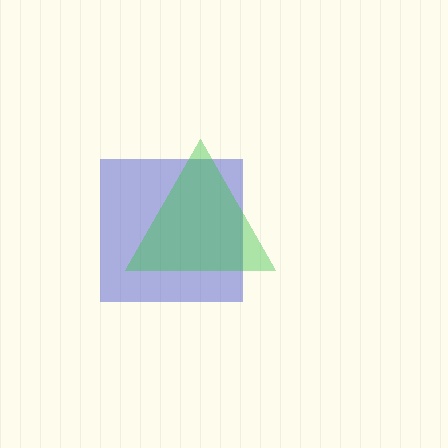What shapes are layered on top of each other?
The layered shapes are: a blue square, a green triangle.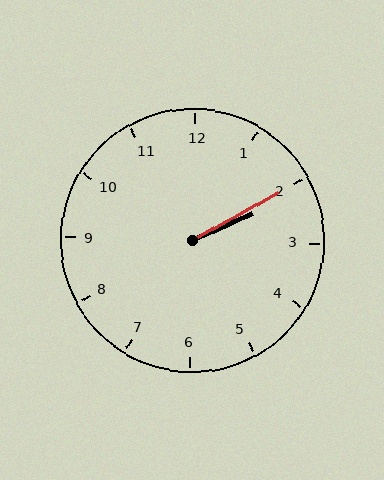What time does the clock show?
2:10.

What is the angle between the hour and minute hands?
Approximately 5 degrees.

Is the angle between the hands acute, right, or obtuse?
It is acute.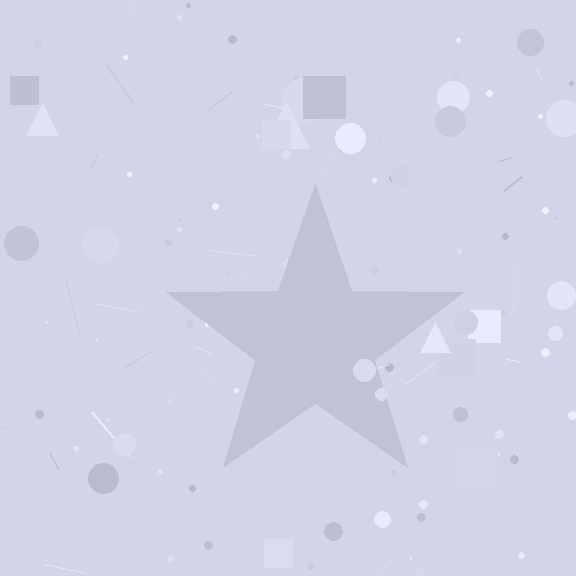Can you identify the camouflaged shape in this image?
The camouflaged shape is a star.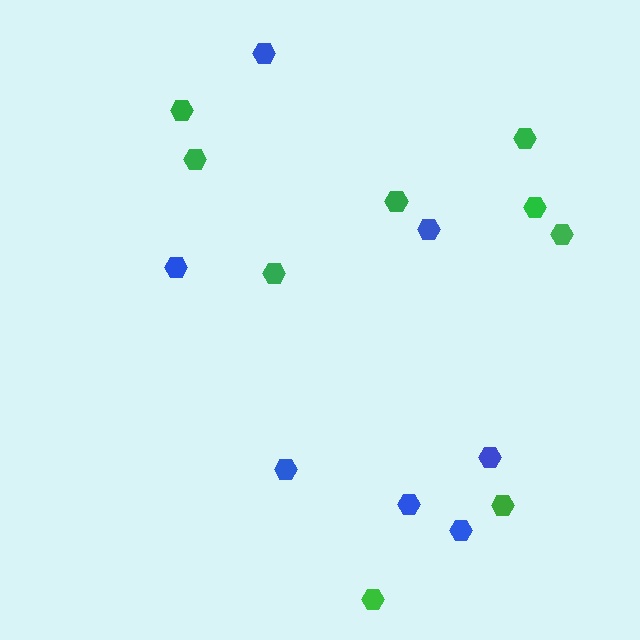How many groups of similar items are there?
There are 2 groups: one group of green hexagons (9) and one group of blue hexagons (7).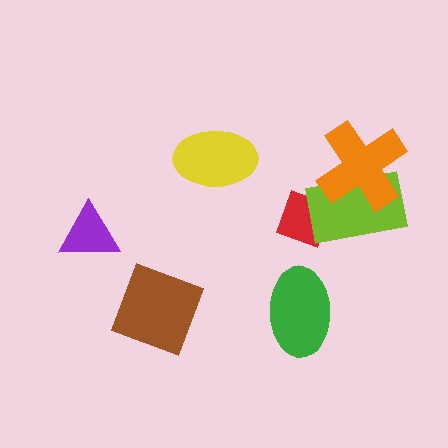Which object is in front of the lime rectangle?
The orange cross is in front of the lime rectangle.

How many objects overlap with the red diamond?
1 object overlaps with the red diamond.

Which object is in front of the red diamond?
The lime rectangle is in front of the red diamond.